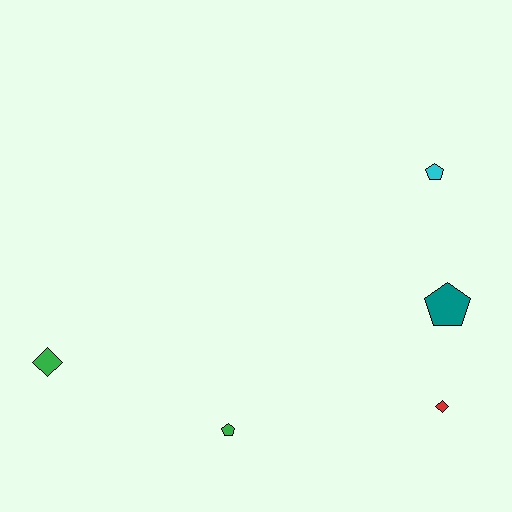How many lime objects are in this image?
There are no lime objects.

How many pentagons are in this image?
There are 3 pentagons.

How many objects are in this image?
There are 5 objects.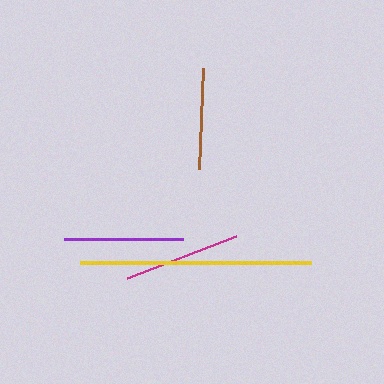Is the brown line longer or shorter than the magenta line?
The magenta line is longer than the brown line.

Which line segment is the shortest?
The brown line is the shortest at approximately 102 pixels.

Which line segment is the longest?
The yellow line is the longest at approximately 232 pixels.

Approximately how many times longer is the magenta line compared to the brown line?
The magenta line is approximately 1.1 times the length of the brown line.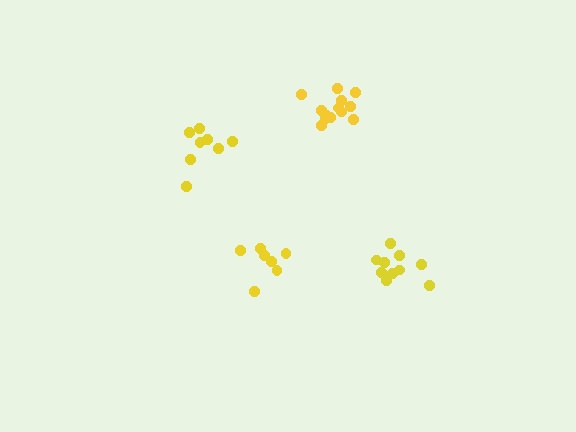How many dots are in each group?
Group 1: 13 dots, Group 2: 7 dots, Group 3: 10 dots, Group 4: 9 dots (39 total).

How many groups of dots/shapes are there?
There are 4 groups.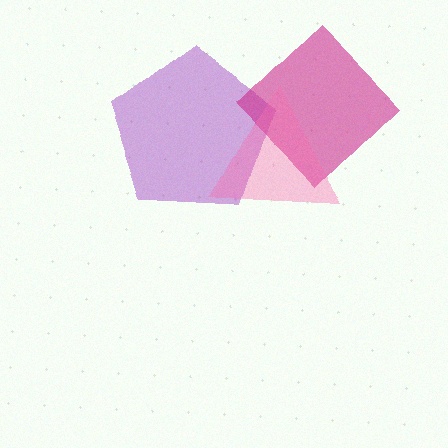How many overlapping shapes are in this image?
There are 3 overlapping shapes in the image.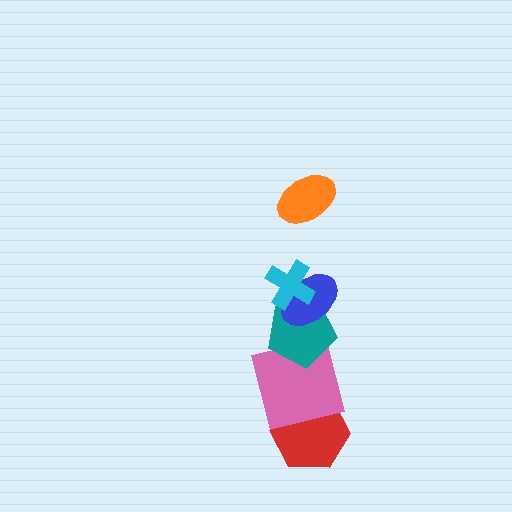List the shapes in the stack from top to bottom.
From top to bottom: the orange ellipse, the cyan cross, the blue ellipse, the teal pentagon, the pink square, the red hexagon.